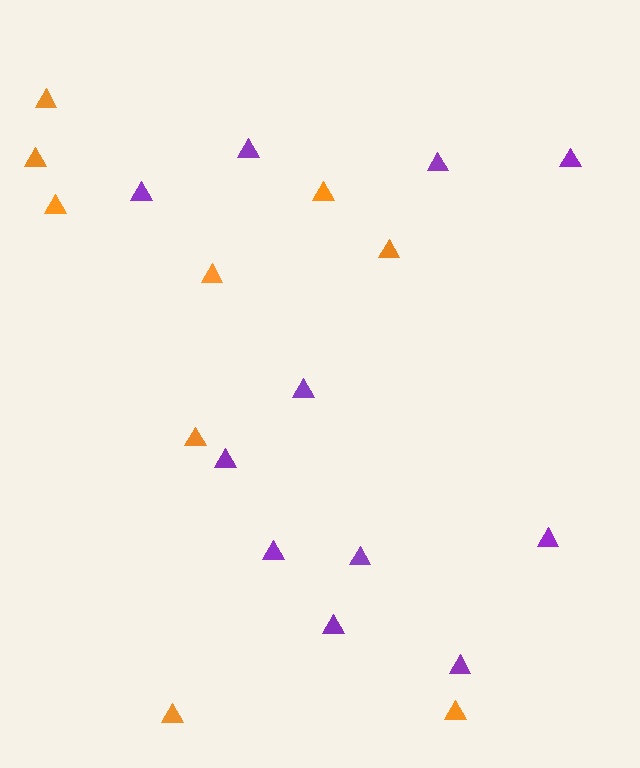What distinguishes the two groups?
There are 2 groups: one group of purple triangles (11) and one group of orange triangles (9).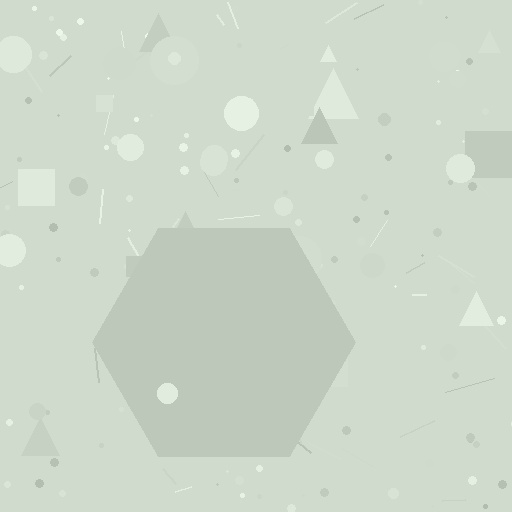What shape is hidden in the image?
A hexagon is hidden in the image.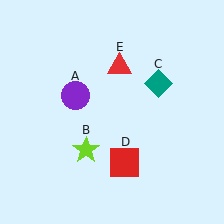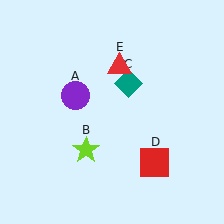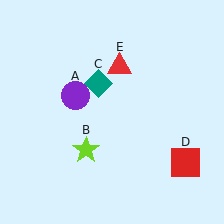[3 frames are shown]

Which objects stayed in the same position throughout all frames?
Purple circle (object A) and lime star (object B) and red triangle (object E) remained stationary.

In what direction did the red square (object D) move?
The red square (object D) moved right.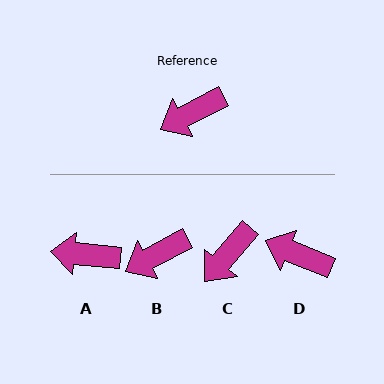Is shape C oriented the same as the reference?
No, it is off by about 22 degrees.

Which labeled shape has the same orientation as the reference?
B.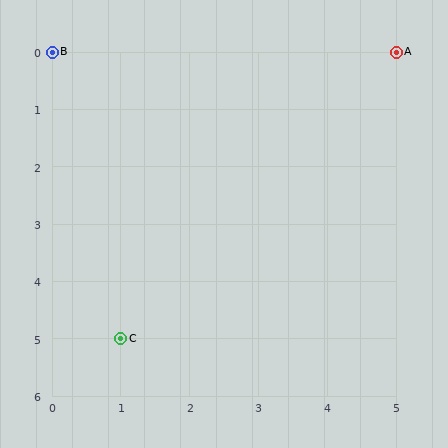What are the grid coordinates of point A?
Point A is at grid coordinates (5, 0).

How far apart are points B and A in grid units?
Points B and A are 5 columns apart.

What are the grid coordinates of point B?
Point B is at grid coordinates (0, 0).